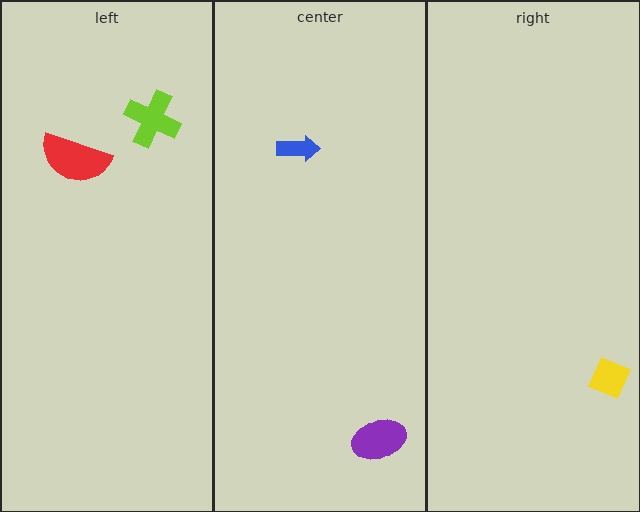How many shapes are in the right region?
1.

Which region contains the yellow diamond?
The right region.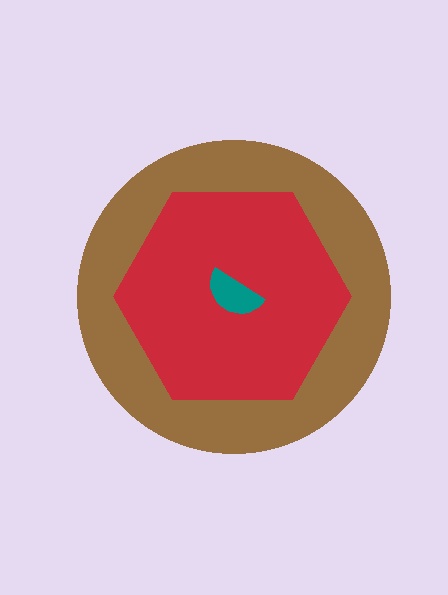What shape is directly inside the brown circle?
The red hexagon.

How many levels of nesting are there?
3.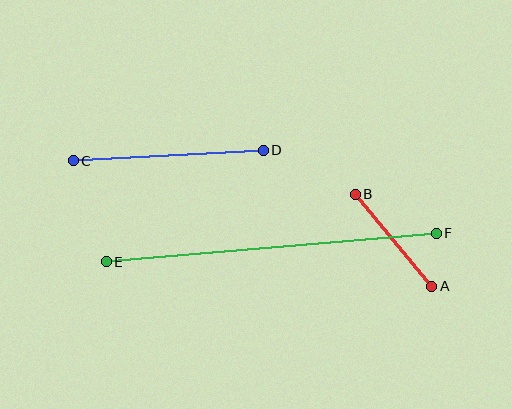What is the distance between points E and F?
The distance is approximately 332 pixels.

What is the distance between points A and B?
The distance is approximately 119 pixels.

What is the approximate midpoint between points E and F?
The midpoint is at approximately (271, 248) pixels.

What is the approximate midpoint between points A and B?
The midpoint is at approximately (393, 240) pixels.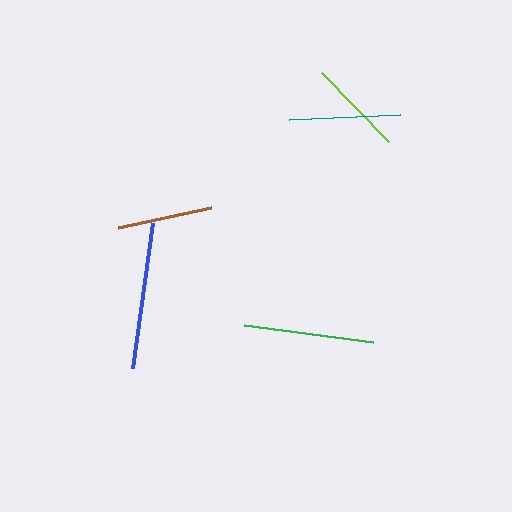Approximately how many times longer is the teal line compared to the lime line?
The teal line is approximately 1.1 times the length of the lime line.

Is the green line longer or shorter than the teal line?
The green line is longer than the teal line.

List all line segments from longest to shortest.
From longest to shortest: blue, green, teal, lime, brown.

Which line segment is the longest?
The blue line is the longest at approximately 147 pixels.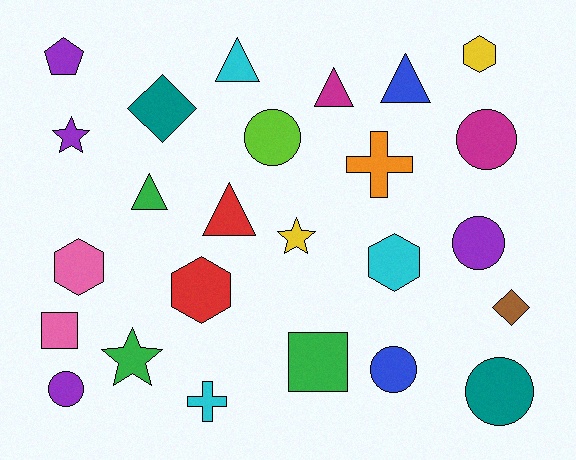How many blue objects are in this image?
There are 2 blue objects.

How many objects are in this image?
There are 25 objects.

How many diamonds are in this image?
There are 2 diamonds.